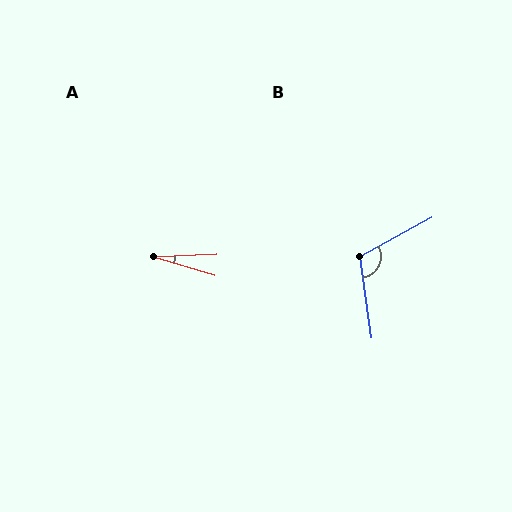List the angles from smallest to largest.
A (18°), B (110°).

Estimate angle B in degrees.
Approximately 110 degrees.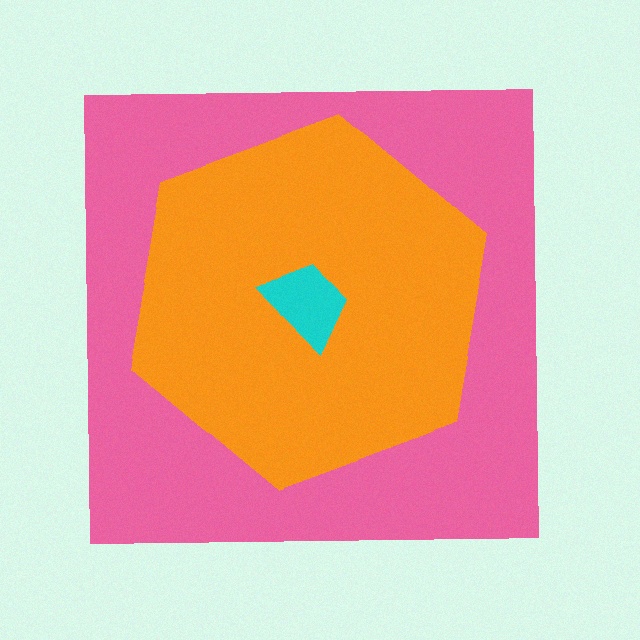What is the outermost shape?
The pink square.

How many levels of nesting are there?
3.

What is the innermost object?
The cyan trapezoid.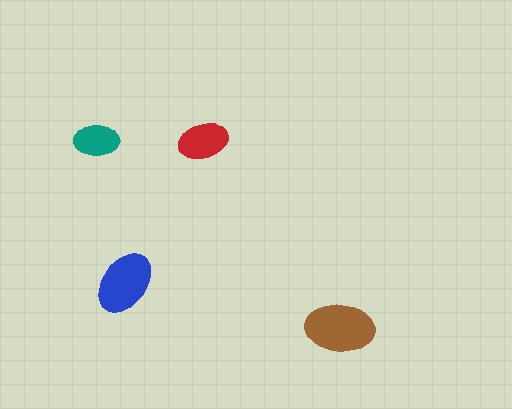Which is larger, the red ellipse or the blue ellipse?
The blue one.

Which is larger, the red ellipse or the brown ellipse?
The brown one.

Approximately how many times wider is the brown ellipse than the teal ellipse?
About 1.5 times wider.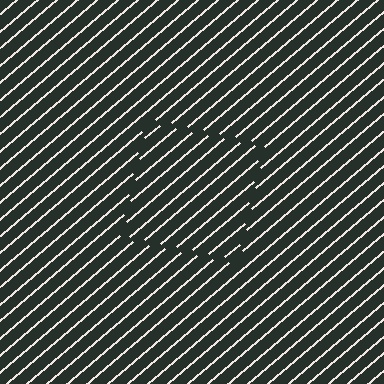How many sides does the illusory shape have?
4 sides — the line-ends trace a square.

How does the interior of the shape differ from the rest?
The interior of the shape contains the same grating, shifted by half a period — the contour is defined by the phase discontinuity where line-ends from the inner and outer gratings abut.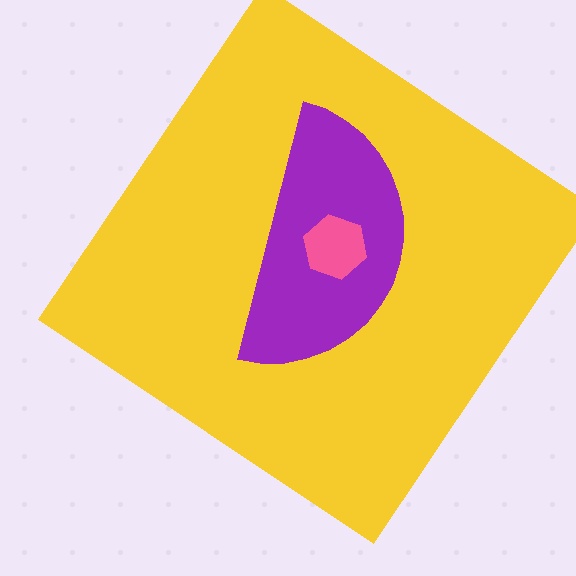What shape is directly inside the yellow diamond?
The purple semicircle.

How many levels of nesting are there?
3.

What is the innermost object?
The pink hexagon.